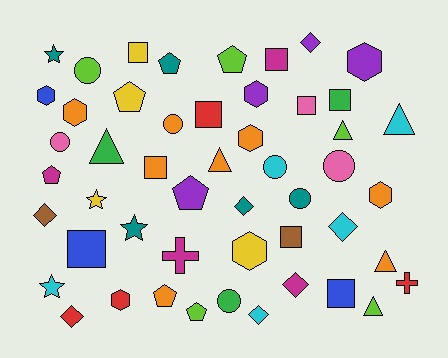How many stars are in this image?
There are 4 stars.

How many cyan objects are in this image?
There are 5 cyan objects.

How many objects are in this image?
There are 50 objects.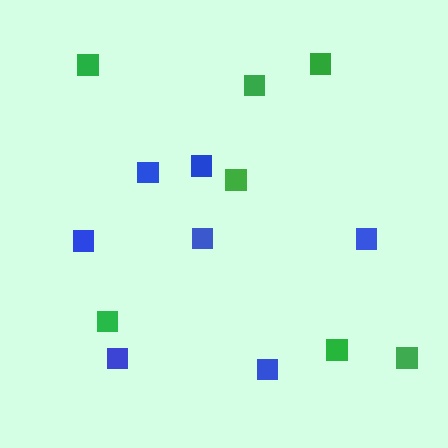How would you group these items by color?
There are 2 groups: one group of blue squares (7) and one group of green squares (7).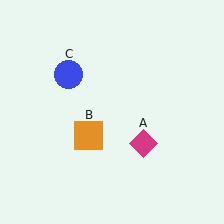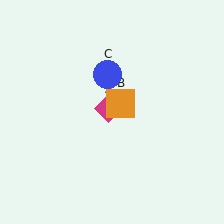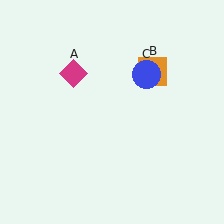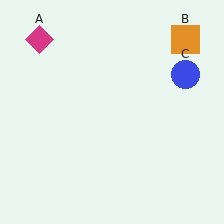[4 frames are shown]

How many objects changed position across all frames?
3 objects changed position: magenta diamond (object A), orange square (object B), blue circle (object C).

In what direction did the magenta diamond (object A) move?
The magenta diamond (object A) moved up and to the left.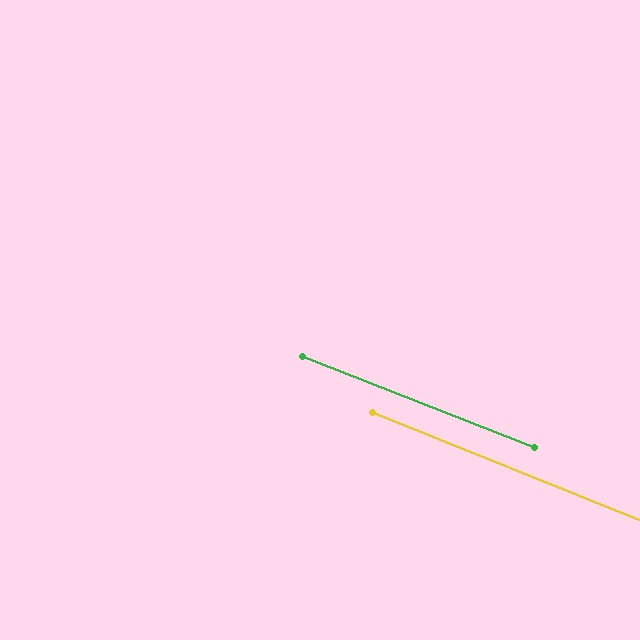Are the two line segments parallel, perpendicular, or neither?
Parallel — their directions differ by only 0.5°.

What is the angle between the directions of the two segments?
Approximately 0 degrees.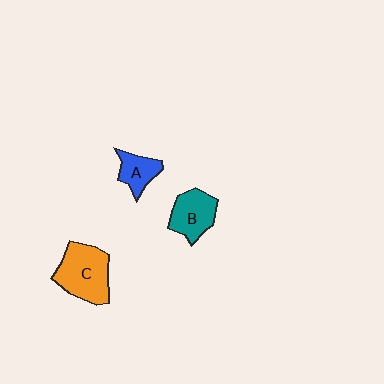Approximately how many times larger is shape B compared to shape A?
Approximately 1.5 times.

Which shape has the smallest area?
Shape A (blue).